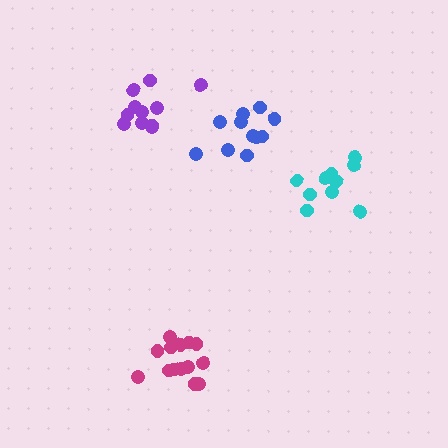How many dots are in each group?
Group 1: 10 dots, Group 2: 11 dots, Group 3: 14 dots, Group 4: 11 dots (46 total).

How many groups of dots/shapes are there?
There are 4 groups.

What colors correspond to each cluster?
The clusters are colored: cyan, purple, magenta, blue.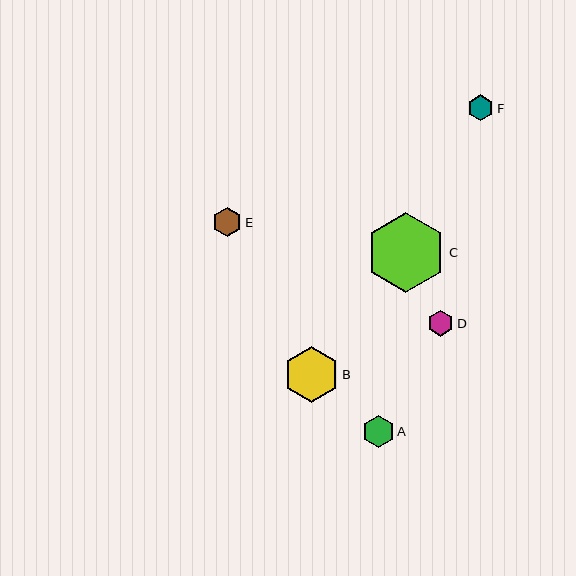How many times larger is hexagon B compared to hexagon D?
Hexagon B is approximately 2.2 times the size of hexagon D.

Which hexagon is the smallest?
Hexagon D is the smallest with a size of approximately 26 pixels.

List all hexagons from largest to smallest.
From largest to smallest: C, B, A, E, F, D.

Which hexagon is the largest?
Hexagon C is the largest with a size of approximately 80 pixels.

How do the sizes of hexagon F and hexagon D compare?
Hexagon F and hexagon D are approximately the same size.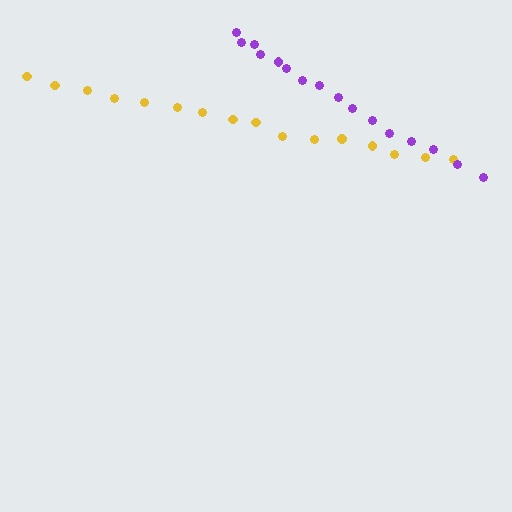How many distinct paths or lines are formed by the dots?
There are 2 distinct paths.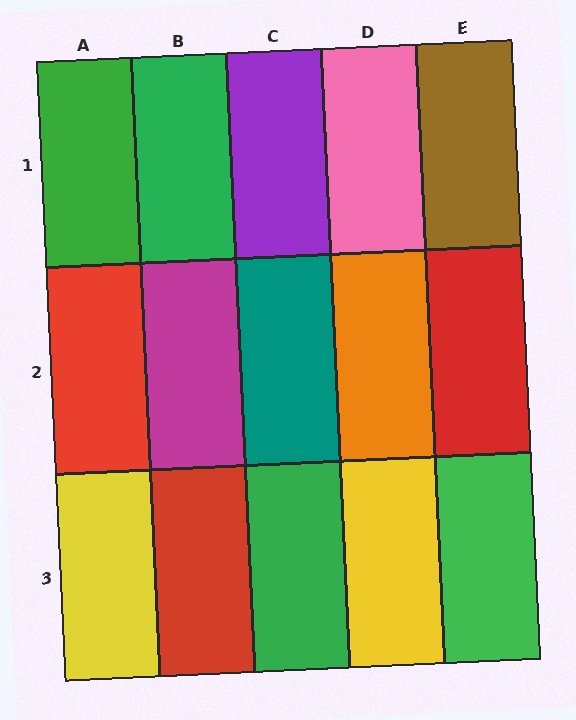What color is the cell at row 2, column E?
Red.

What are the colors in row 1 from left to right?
Green, green, purple, pink, brown.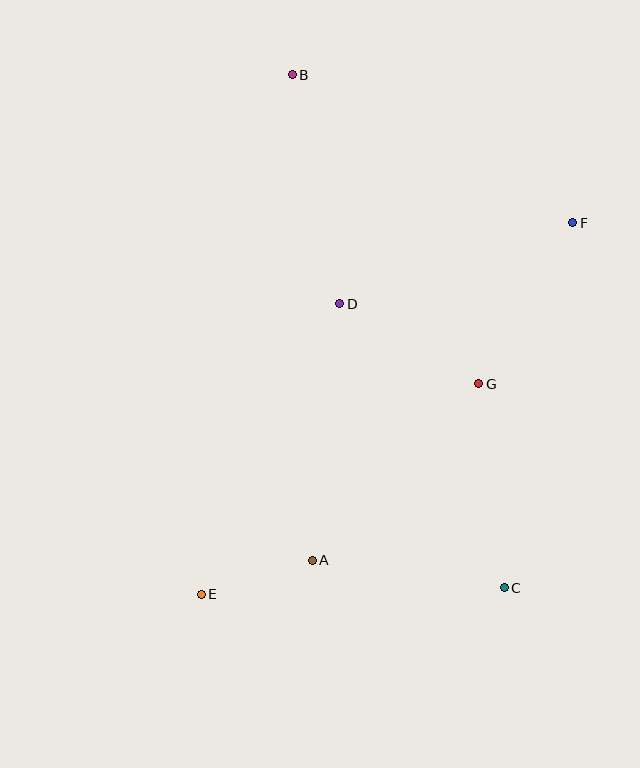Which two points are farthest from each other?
Points B and C are farthest from each other.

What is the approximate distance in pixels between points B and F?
The distance between B and F is approximately 317 pixels.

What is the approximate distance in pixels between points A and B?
The distance between A and B is approximately 486 pixels.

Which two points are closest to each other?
Points A and E are closest to each other.